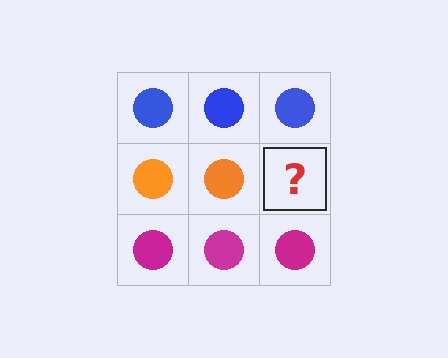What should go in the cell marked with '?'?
The missing cell should contain an orange circle.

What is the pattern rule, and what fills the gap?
The rule is that each row has a consistent color. The gap should be filled with an orange circle.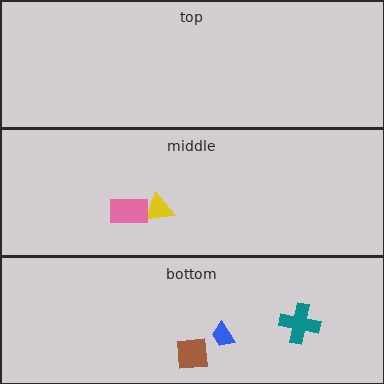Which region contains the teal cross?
The bottom region.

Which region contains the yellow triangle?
The middle region.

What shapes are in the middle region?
The yellow triangle, the pink rectangle.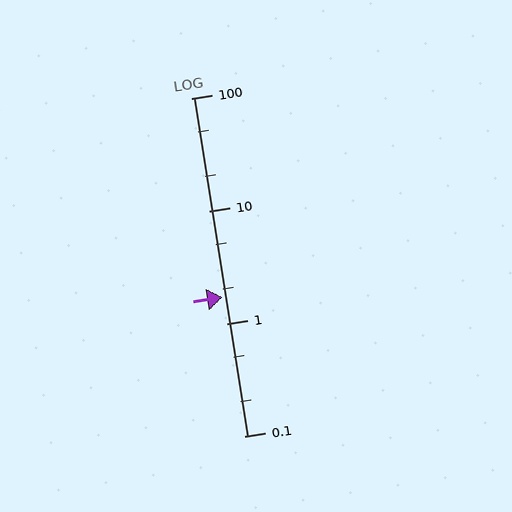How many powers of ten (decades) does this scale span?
The scale spans 3 decades, from 0.1 to 100.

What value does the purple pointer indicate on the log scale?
The pointer indicates approximately 1.7.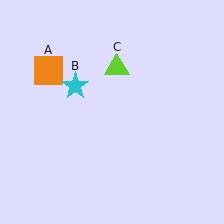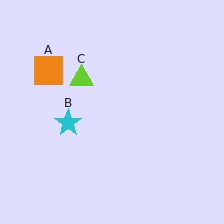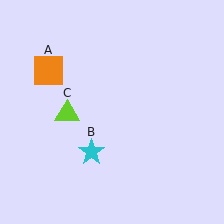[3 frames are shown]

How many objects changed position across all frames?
2 objects changed position: cyan star (object B), lime triangle (object C).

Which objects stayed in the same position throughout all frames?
Orange square (object A) remained stationary.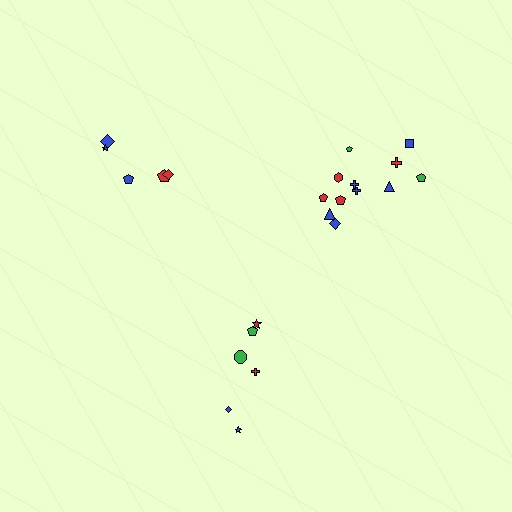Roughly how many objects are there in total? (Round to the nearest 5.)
Roughly 25 objects in total.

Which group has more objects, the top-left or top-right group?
The top-right group.